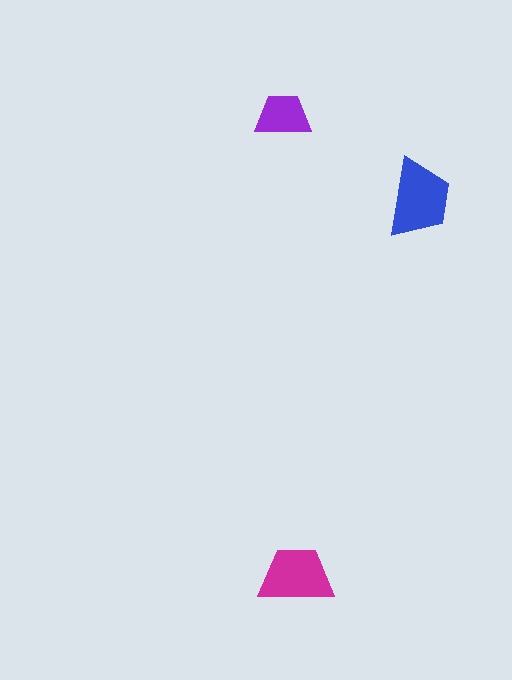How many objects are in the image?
There are 3 objects in the image.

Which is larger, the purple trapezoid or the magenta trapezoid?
The magenta one.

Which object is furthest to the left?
The purple trapezoid is leftmost.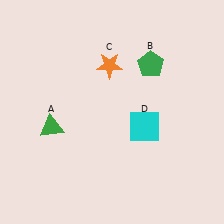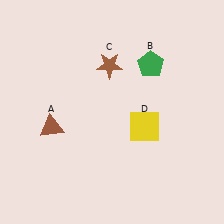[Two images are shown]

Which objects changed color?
A changed from green to brown. C changed from orange to brown. D changed from cyan to yellow.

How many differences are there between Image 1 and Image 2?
There are 3 differences between the two images.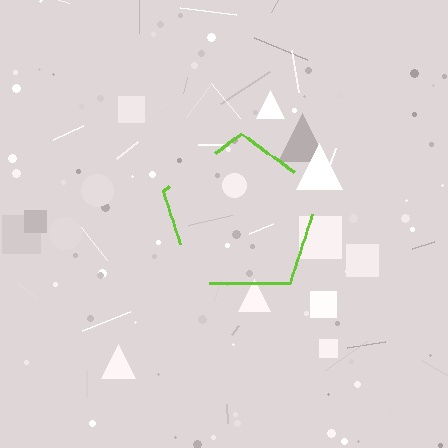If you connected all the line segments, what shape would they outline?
They would outline a pentagon.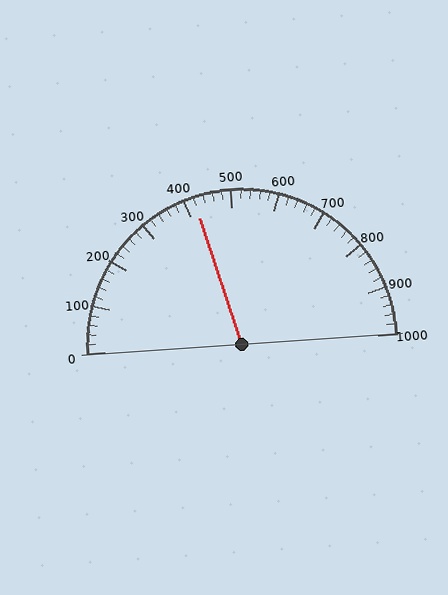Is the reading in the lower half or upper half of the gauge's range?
The reading is in the lower half of the range (0 to 1000).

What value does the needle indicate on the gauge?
The needle indicates approximately 420.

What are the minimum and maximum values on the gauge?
The gauge ranges from 0 to 1000.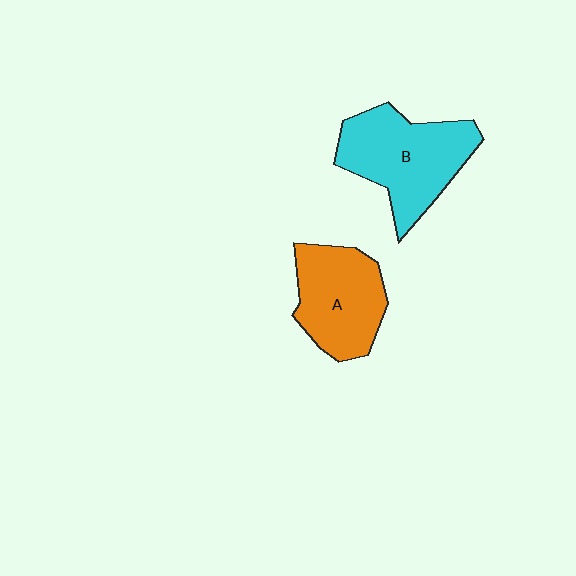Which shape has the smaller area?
Shape A (orange).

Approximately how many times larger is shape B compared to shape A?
Approximately 1.2 times.